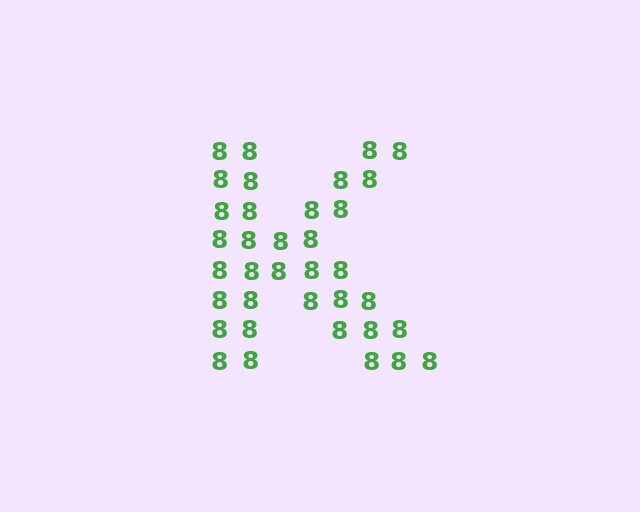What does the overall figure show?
The overall figure shows the letter K.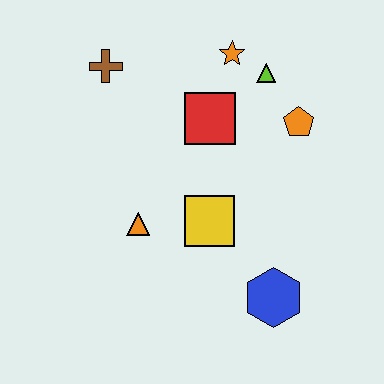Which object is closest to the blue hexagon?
The yellow square is closest to the blue hexagon.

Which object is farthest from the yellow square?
The brown cross is farthest from the yellow square.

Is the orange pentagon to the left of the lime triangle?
No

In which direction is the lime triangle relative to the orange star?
The lime triangle is to the right of the orange star.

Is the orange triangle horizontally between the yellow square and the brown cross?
Yes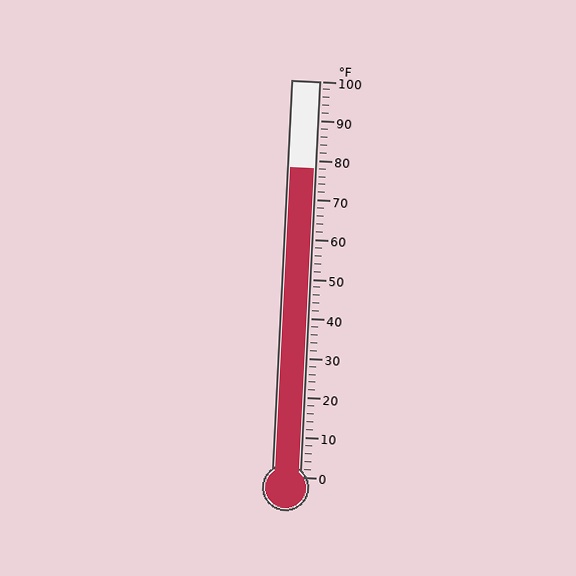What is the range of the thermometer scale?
The thermometer scale ranges from 0°F to 100°F.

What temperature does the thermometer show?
The thermometer shows approximately 78°F.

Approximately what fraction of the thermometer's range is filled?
The thermometer is filled to approximately 80% of its range.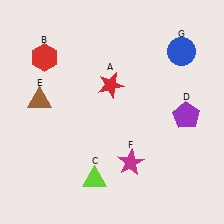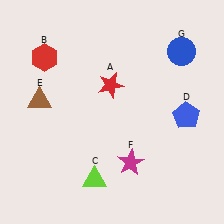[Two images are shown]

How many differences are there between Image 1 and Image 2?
There is 1 difference between the two images.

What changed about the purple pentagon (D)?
In Image 1, D is purple. In Image 2, it changed to blue.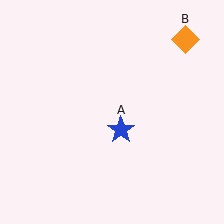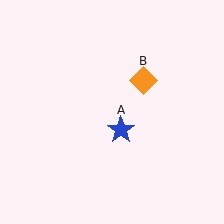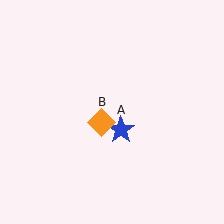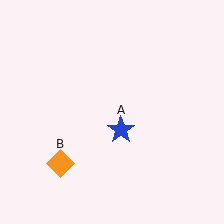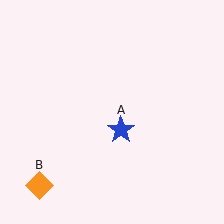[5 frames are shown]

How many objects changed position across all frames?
1 object changed position: orange diamond (object B).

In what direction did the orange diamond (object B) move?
The orange diamond (object B) moved down and to the left.